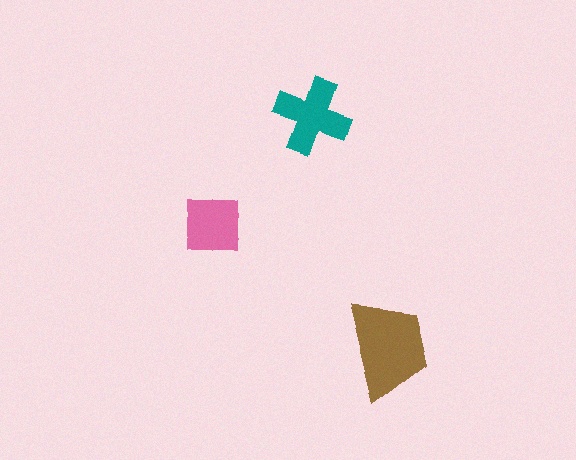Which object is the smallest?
The pink square.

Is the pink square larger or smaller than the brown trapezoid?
Smaller.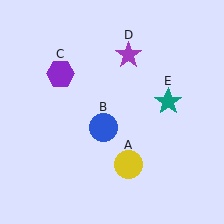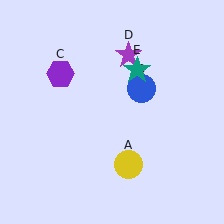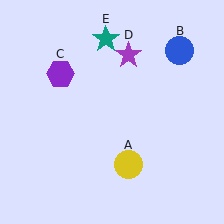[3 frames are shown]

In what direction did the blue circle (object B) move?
The blue circle (object B) moved up and to the right.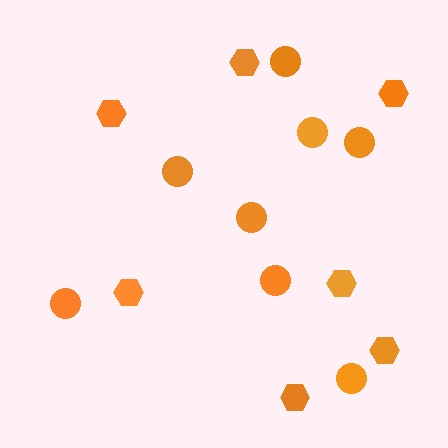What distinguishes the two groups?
There are 2 groups: one group of hexagons (7) and one group of circles (8).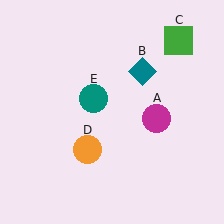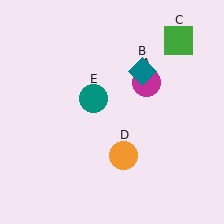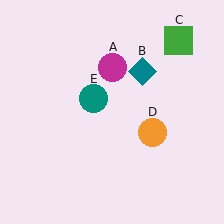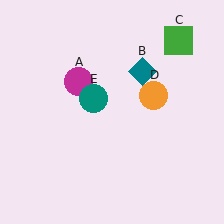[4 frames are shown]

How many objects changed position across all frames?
2 objects changed position: magenta circle (object A), orange circle (object D).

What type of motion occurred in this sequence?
The magenta circle (object A), orange circle (object D) rotated counterclockwise around the center of the scene.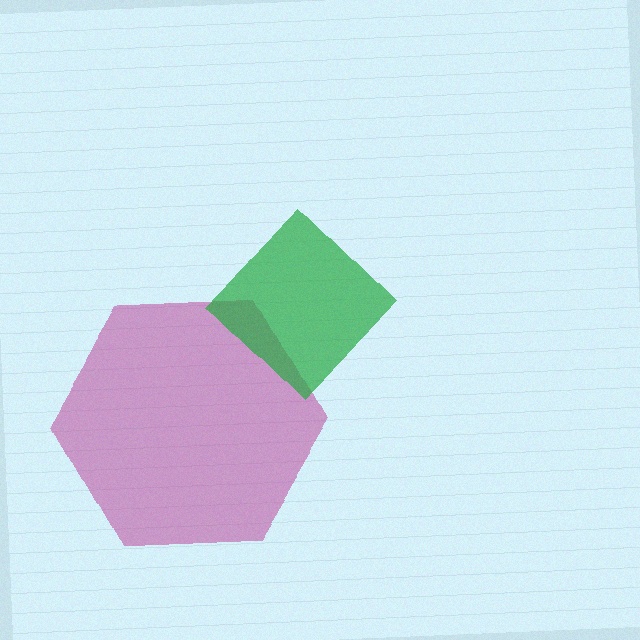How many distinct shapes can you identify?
There are 2 distinct shapes: a magenta hexagon, a green diamond.